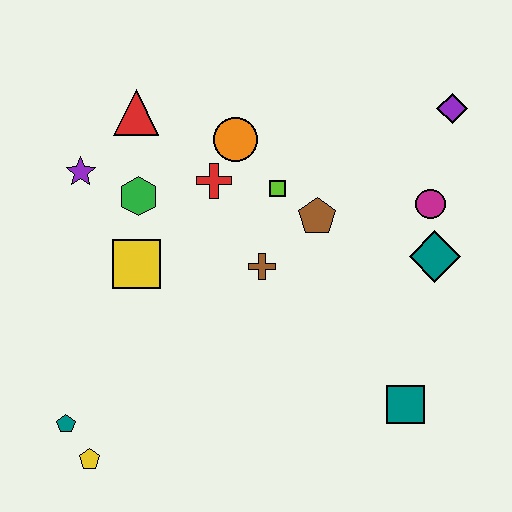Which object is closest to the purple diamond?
The magenta circle is closest to the purple diamond.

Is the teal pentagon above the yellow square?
No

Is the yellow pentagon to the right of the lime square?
No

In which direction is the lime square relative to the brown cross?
The lime square is above the brown cross.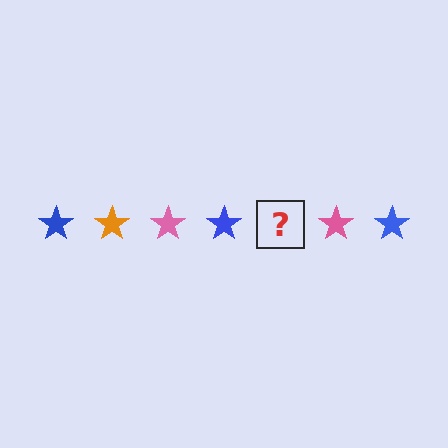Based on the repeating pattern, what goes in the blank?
The blank should be an orange star.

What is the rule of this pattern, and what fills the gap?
The rule is that the pattern cycles through blue, orange, pink stars. The gap should be filled with an orange star.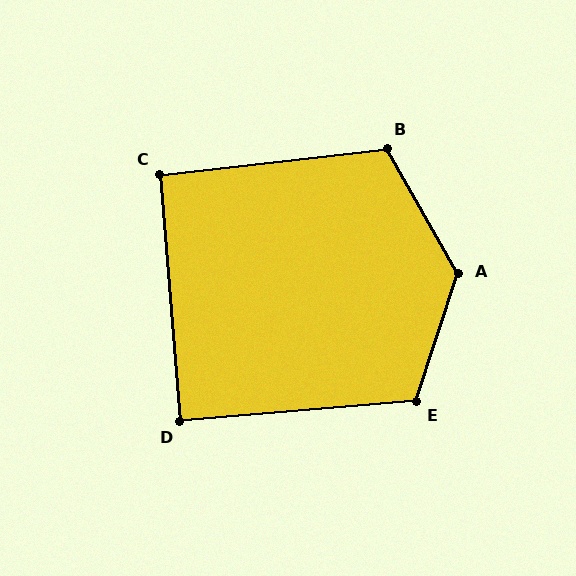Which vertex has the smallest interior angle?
D, at approximately 90 degrees.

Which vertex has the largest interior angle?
A, at approximately 132 degrees.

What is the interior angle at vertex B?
Approximately 113 degrees (obtuse).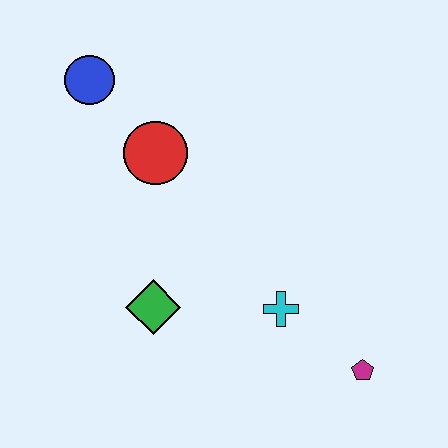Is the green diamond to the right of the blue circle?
Yes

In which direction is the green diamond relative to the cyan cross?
The green diamond is to the left of the cyan cross.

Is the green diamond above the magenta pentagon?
Yes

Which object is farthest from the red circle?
The magenta pentagon is farthest from the red circle.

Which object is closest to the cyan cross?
The magenta pentagon is closest to the cyan cross.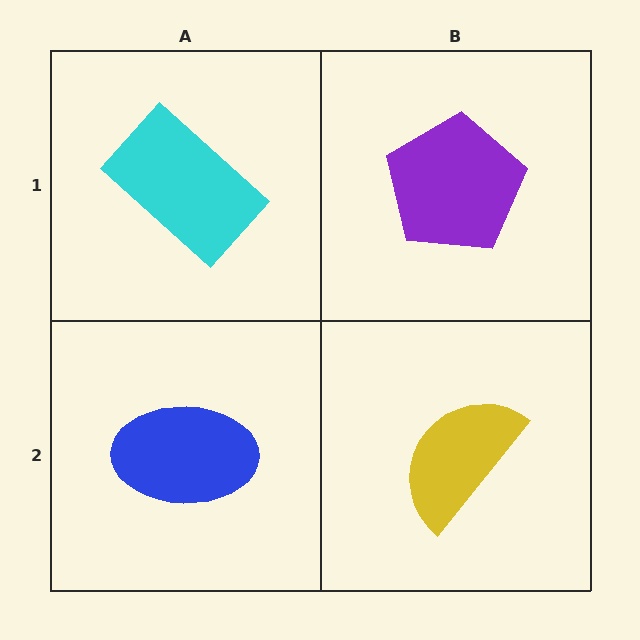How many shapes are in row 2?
2 shapes.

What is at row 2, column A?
A blue ellipse.